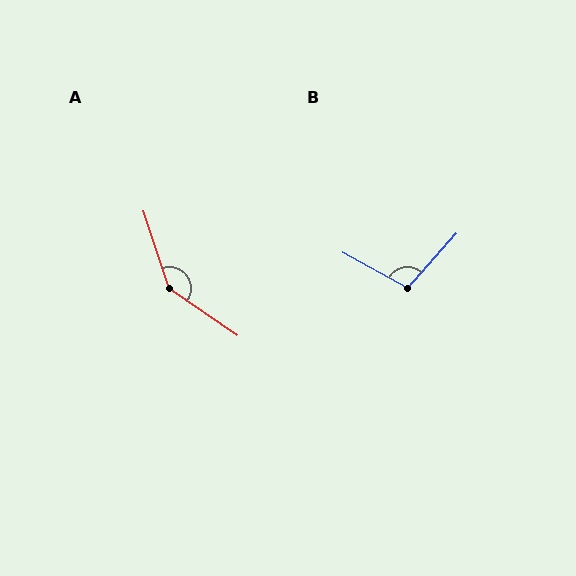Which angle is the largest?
A, at approximately 142 degrees.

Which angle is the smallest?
B, at approximately 103 degrees.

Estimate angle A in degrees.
Approximately 142 degrees.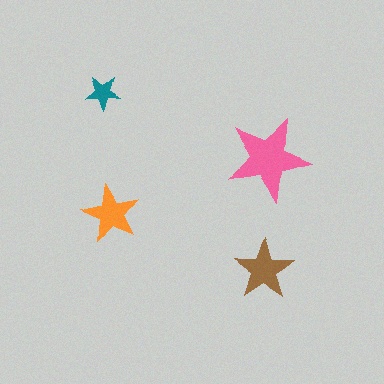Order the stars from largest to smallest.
the pink one, the brown one, the orange one, the teal one.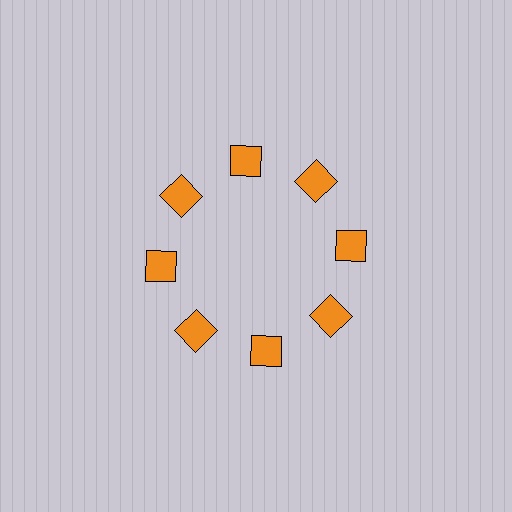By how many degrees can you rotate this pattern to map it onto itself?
The pattern maps onto itself every 45 degrees of rotation.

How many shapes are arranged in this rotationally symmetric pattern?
There are 8 shapes, arranged in 8 groups of 1.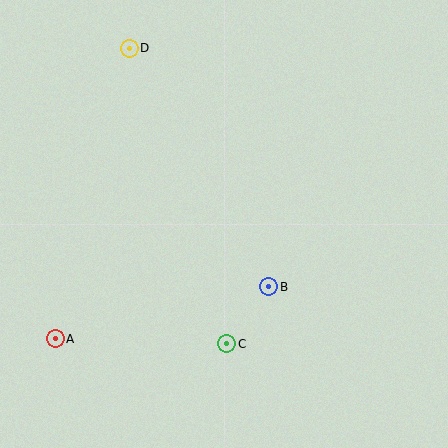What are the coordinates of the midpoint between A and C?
The midpoint between A and C is at (141, 341).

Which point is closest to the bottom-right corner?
Point B is closest to the bottom-right corner.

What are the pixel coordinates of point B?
Point B is at (269, 287).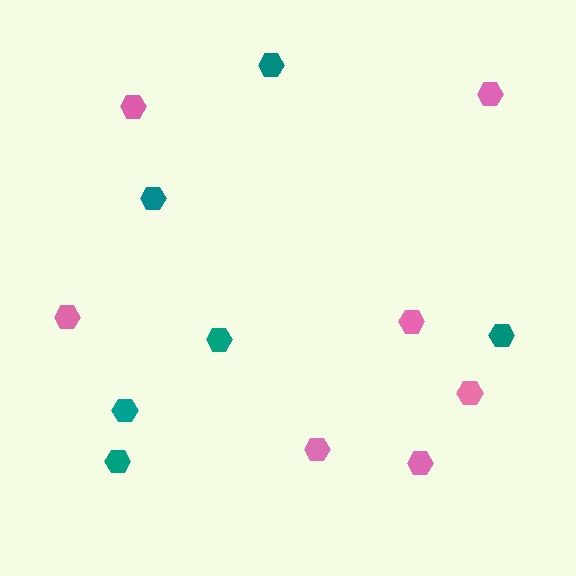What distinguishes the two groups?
There are 2 groups: one group of teal hexagons (6) and one group of pink hexagons (7).